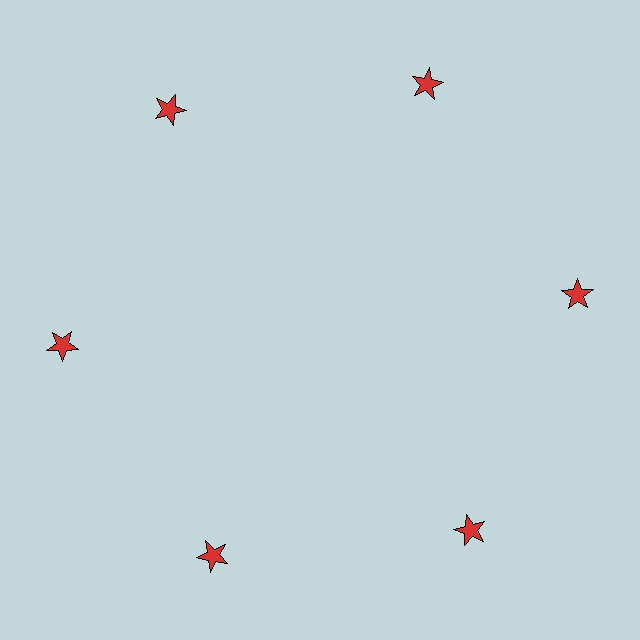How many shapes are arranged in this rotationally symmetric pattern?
There are 6 shapes, arranged in 6 groups of 1.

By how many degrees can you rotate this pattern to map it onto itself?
The pattern maps onto itself every 60 degrees of rotation.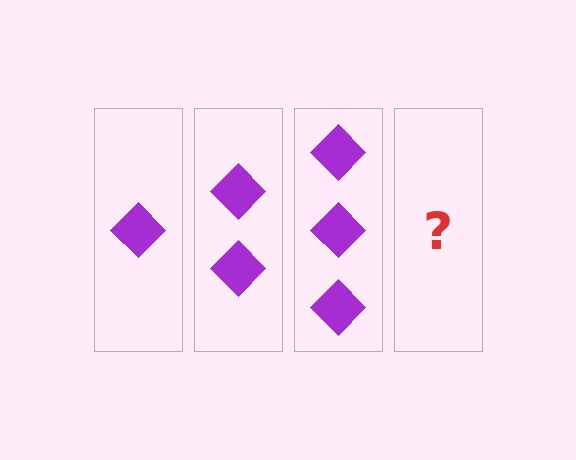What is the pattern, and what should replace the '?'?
The pattern is that each step adds one more diamond. The '?' should be 4 diamonds.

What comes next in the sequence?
The next element should be 4 diamonds.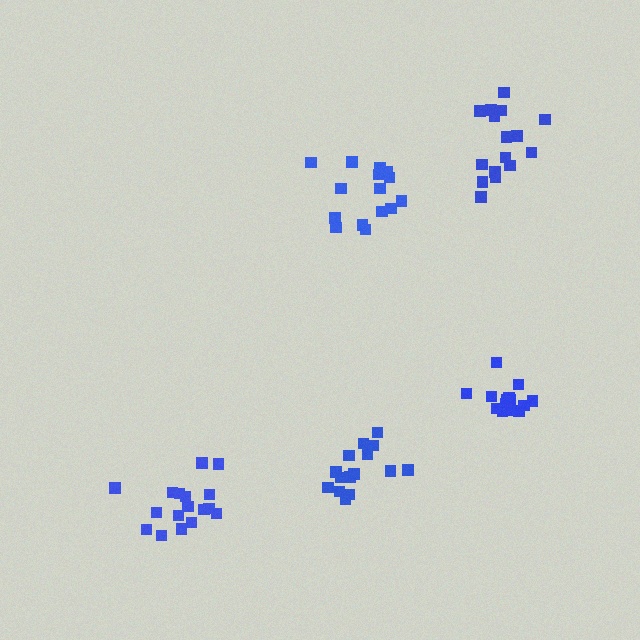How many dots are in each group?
Group 1: 15 dots, Group 2: 15 dots, Group 3: 14 dots, Group 4: 17 dots, Group 5: 17 dots (78 total).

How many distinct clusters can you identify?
There are 5 distinct clusters.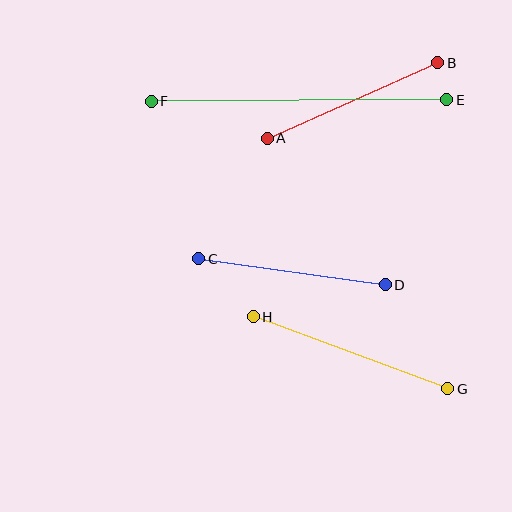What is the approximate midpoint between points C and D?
The midpoint is at approximately (292, 272) pixels.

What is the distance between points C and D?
The distance is approximately 188 pixels.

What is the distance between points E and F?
The distance is approximately 295 pixels.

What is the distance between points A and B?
The distance is approximately 186 pixels.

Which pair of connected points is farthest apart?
Points E and F are farthest apart.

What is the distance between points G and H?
The distance is approximately 207 pixels.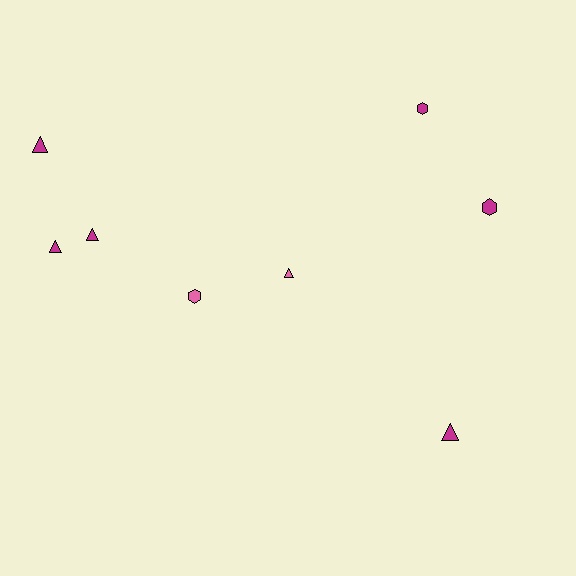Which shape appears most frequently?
Triangle, with 5 objects.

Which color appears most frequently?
Magenta, with 6 objects.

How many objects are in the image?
There are 8 objects.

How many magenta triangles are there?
There are 4 magenta triangles.